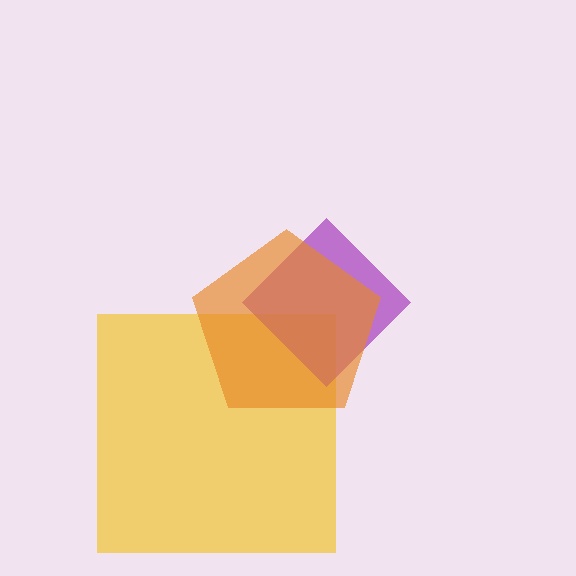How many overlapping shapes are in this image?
There are 3 overlapping shapes in the image.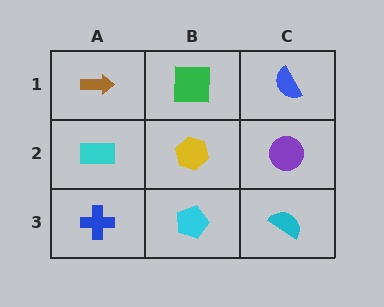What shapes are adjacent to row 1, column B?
A yellow hexagon (row 2, column B), a brown arrow (row 1, column A), a blue semicircle (row 1, column C).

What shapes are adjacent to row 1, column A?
A cyan rectangle (row 2, column A), a green square (row 1, column B).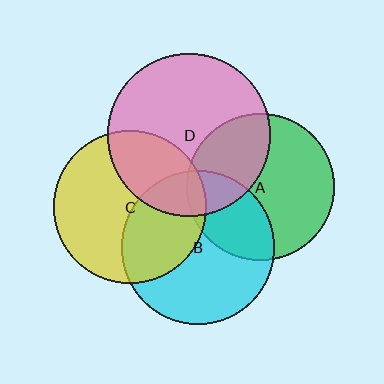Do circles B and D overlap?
Yes.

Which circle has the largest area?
Circle D (pink).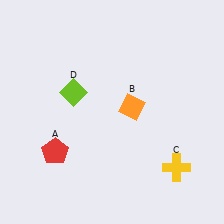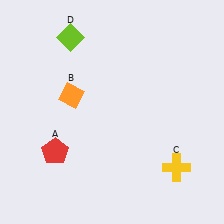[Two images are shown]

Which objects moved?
The objects that moved are: the orange diamond (B), the lime diamond (D).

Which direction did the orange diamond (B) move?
The orange diamond (B) moved left.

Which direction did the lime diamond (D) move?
The lime diamond (D) moved up.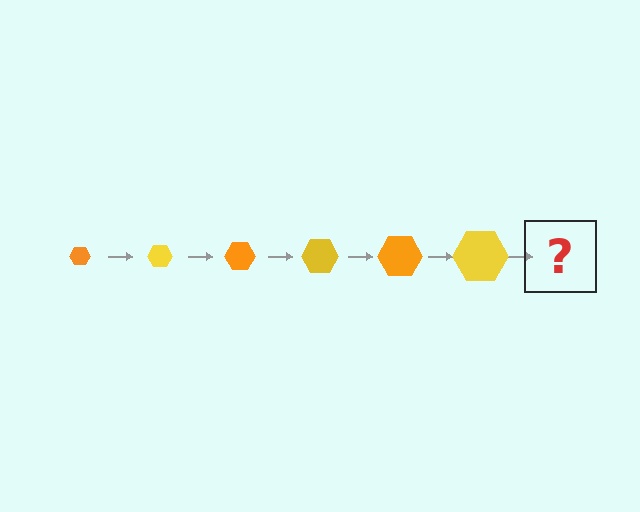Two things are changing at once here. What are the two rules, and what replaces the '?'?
The two rules are that the hexagon grows larger each step and the color cycles through orange and yellow. The '?' should be an orange hexagon, larger than the previous one.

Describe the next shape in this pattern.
It should be an orange hexagon, larger than the previous one.